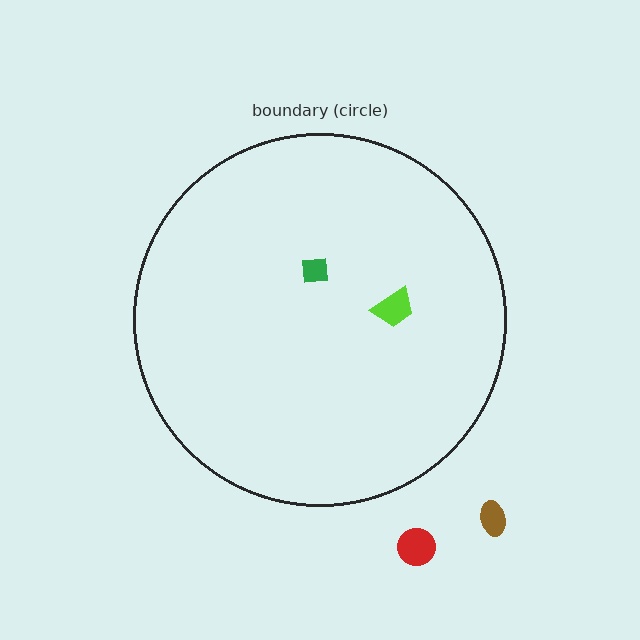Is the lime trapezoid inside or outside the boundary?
Inside.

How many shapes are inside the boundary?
2 inside, 2 outside.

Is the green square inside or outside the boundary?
Inside.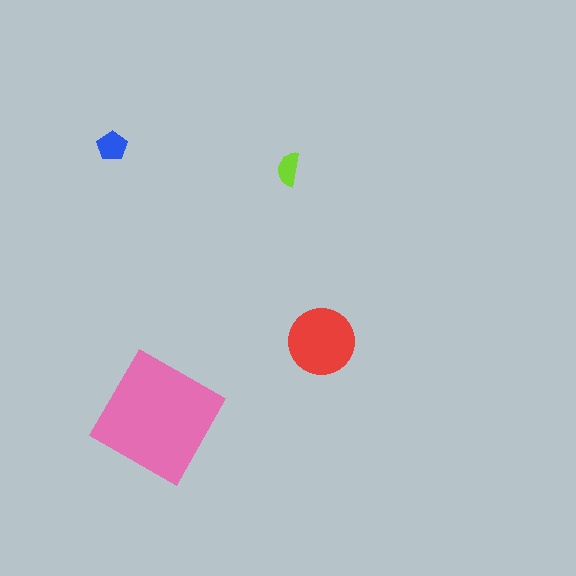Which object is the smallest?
The lime semicircle.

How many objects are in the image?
There are 4 objects in the image.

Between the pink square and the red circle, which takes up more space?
The pink square.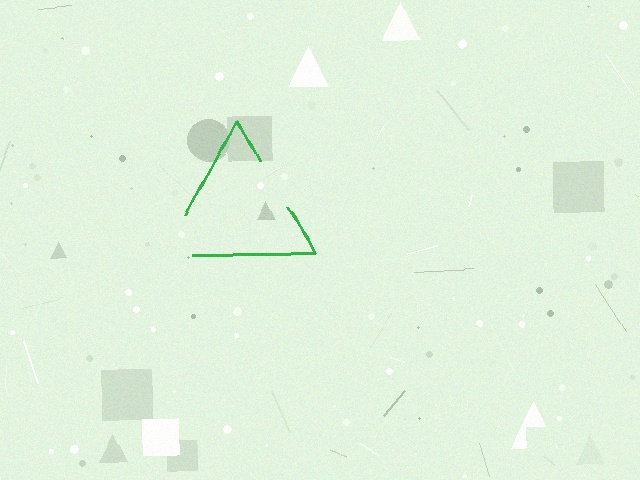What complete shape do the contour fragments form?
The contour fragments form a triangle.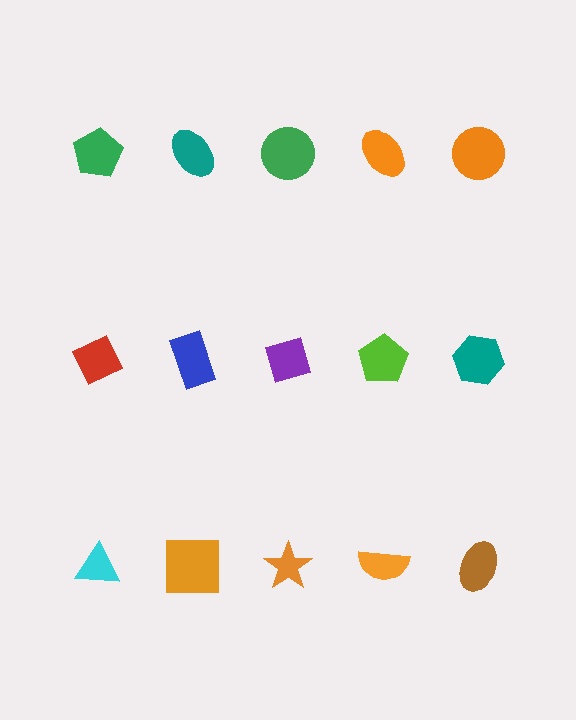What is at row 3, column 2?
An orange square.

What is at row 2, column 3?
A purple diamond.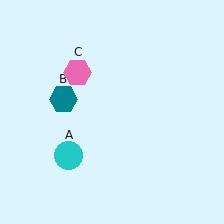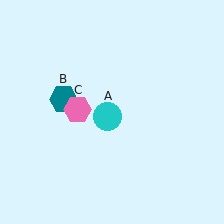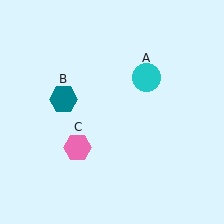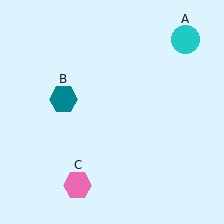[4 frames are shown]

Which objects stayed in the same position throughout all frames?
Teal hexagon (object B) remained stationary.